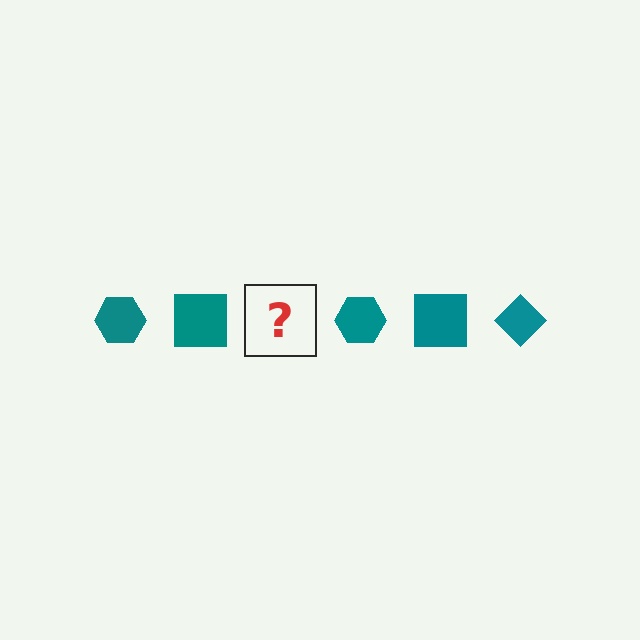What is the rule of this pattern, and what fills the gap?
The rule is that the pattern cycles through hexagon, square, diamond shapes in teal. The gap should be filled with a teal diamond.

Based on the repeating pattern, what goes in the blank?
The blank should be a teal diamond.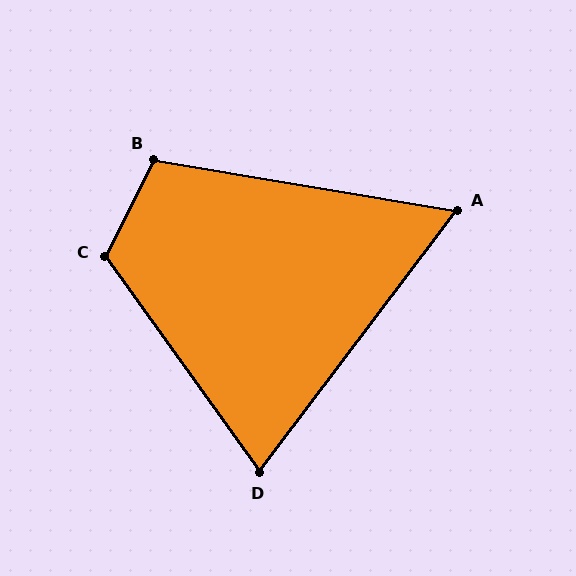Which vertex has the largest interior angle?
C, at approximately 118 degrees.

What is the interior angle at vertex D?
Approximately 73 degrees (acute).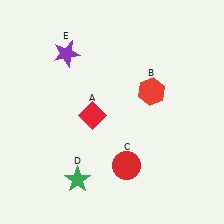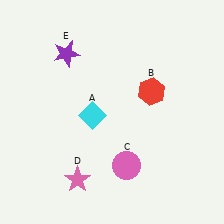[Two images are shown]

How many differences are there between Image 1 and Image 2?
There are 3 differences between the two images.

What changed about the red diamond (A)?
In Image 1, A is red. In Image 2, it changed to cyan.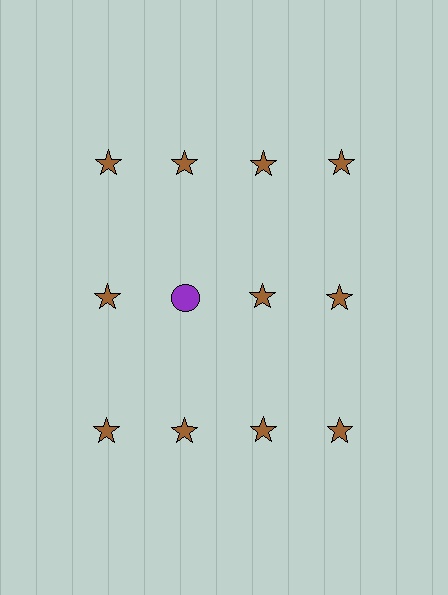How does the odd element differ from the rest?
It differs in both color (purple instead of brown) and shape (circle instead of star).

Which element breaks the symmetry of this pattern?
The purple circle in the second row, second from left column breaks the symmetry. All other shapes are brown stars.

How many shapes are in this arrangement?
There are 12 shapes arranged in a grid pattern.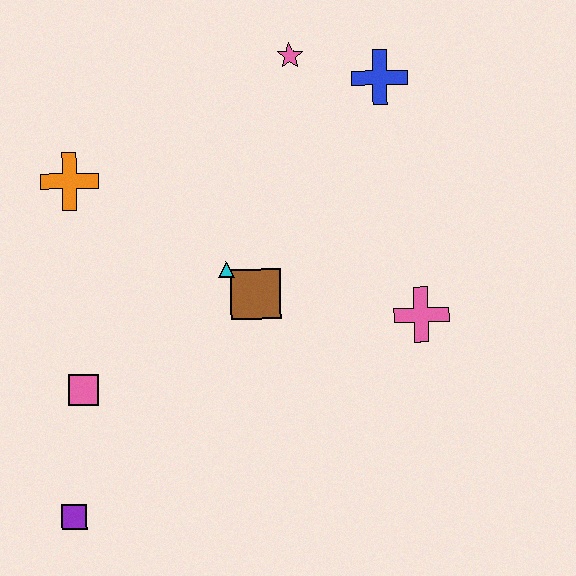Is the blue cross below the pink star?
Yes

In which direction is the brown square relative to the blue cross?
The brown square is below the blue cross.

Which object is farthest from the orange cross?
The pink cross is farthest from the orange cross.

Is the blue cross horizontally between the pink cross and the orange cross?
Yes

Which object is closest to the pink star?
The blue cross is closest to the pink star.